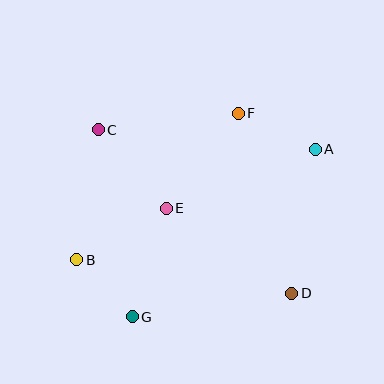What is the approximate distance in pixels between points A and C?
The distance between A and C is approximately 218 pixels.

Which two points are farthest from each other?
Points A and B are farthest from each other.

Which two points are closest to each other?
Points B and G are closest to each other.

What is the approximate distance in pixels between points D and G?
The distance between D and G is approximately 161 pixels.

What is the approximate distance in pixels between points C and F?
The distance between C and F is approximately 141 pixels.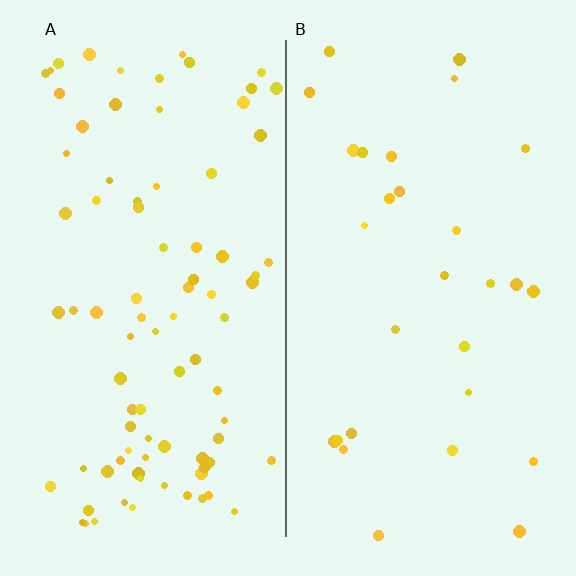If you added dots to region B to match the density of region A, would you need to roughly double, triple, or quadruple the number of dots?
Approximately triple.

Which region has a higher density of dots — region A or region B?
A (the left).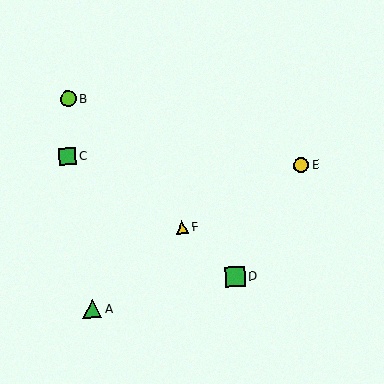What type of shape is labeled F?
Shape F is a yellow triangle.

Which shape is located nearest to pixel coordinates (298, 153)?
The yellow circle (labeled E) at (301, 165) is nearest to that location.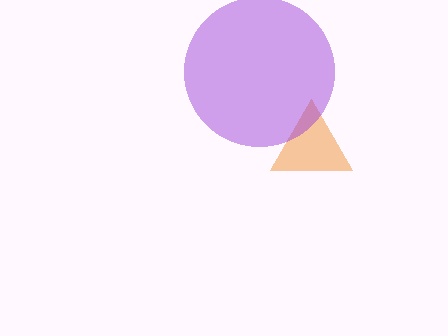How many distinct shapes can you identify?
There are 2 distinct shapes: an orange triangle, a purple circle.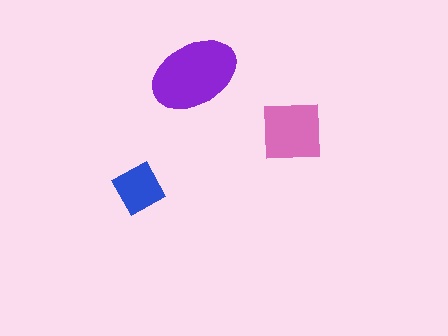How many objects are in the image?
There are 3 objects in the image.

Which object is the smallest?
The blue square.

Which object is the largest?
The purple ellipse.